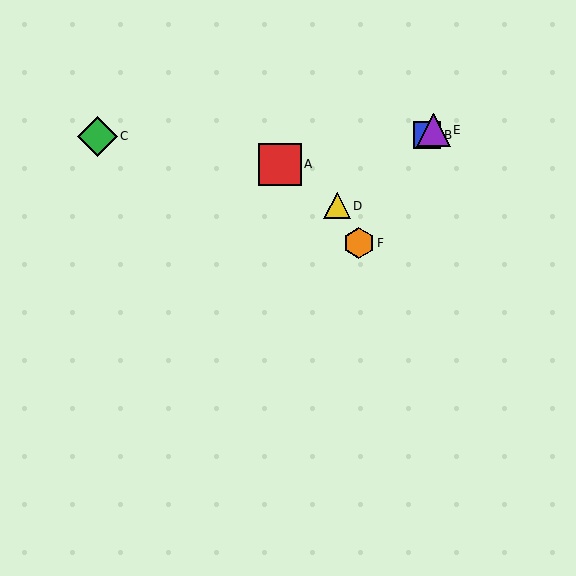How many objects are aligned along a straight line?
3 objects (B, D, E) are aligned along a straight line.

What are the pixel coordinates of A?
Object A is at (280, 164).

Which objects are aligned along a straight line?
Objects B, D, E are aligned along a straight line.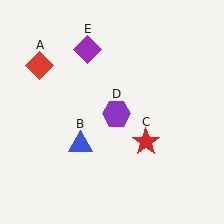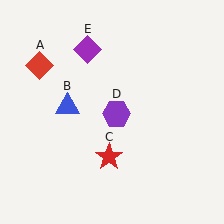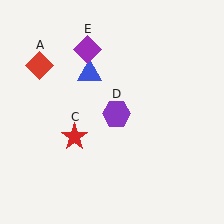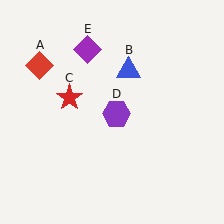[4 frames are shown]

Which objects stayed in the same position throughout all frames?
Red diamond (object A) and purple hexagon (object D) and purple diamond (object E) remained stationary.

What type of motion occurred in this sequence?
The blue triangle (object B), red star (object C) rotated clockwise around the center of the scene.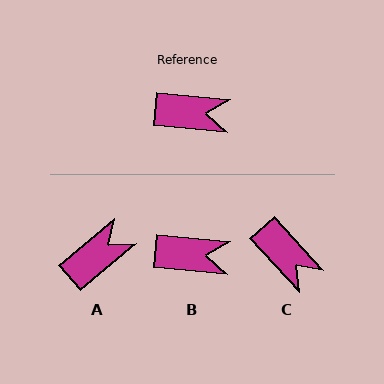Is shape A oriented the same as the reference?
No, it is off by about 45 degrees.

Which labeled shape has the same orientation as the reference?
B.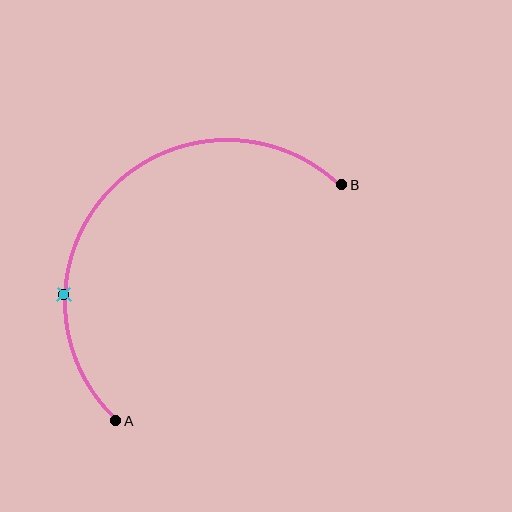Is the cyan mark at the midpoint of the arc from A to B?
No. The cyan mark lies on the arc but is closer to endpoint A. The arc midpoint would be at the point on the curve equidistant along the arc from both A and B.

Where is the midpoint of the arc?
The arc midpoint is the point on the curve farthest from the straight line joining A and B. It sits above and to the left of that line.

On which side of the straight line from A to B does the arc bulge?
The arc bulges above and to the left of the straight line connecting A and B.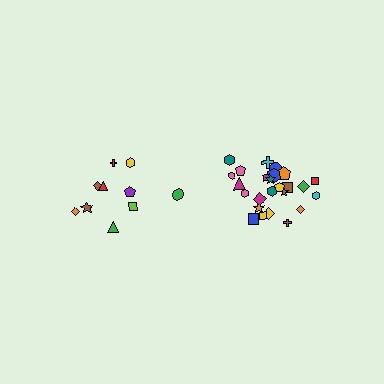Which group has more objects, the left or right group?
The right group.